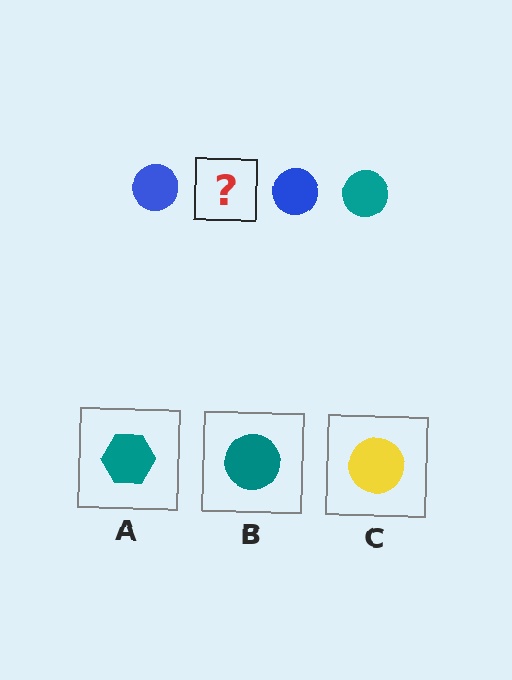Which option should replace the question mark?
Option B.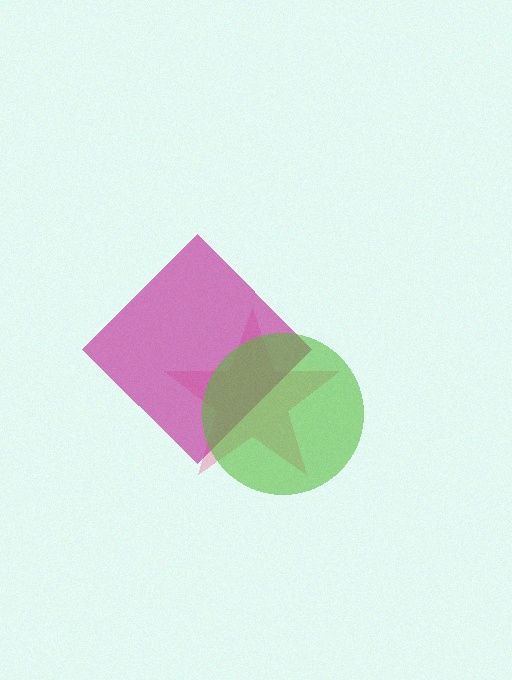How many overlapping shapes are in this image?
There are 3 overlapping shapes in the image.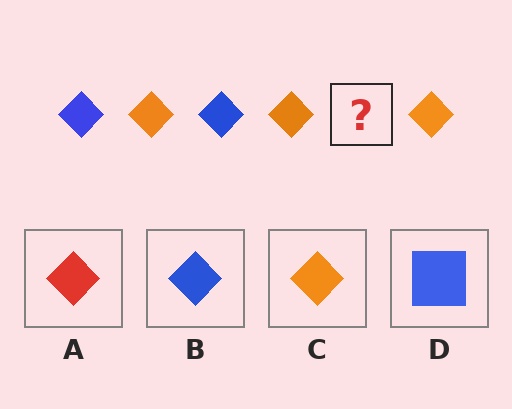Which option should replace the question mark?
Option B.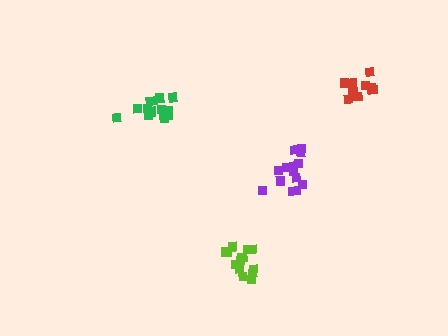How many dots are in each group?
Group 1: 14 dots, Group 2: 14 dots, Group 3: 10 dots, Group 4: 14 dots (52 total).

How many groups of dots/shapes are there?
There are 4 groups.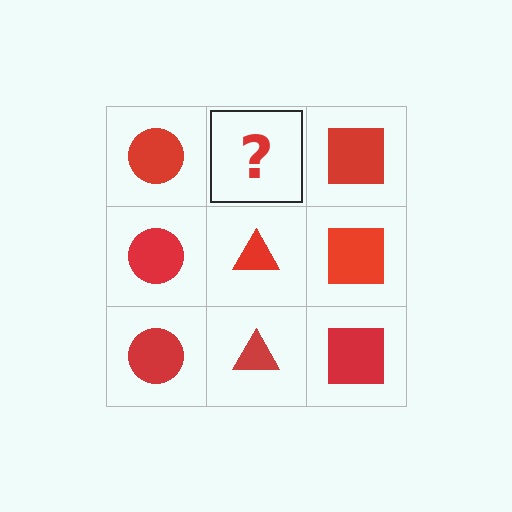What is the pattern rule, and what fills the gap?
The rule is that each column has a consistent shape. The gap should be filled with a red triangle.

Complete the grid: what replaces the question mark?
The question mark should be replaced with a red triangle.